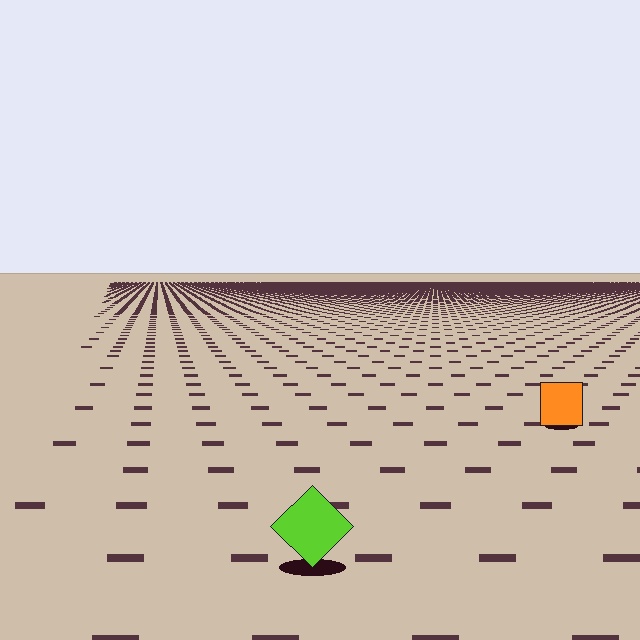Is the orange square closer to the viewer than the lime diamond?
No. The lime diamond is closer — you can tell from the texture gradient: the ground texture is coarser near it.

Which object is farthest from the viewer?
The orange square is farthest from the viewer. It appears smaller and the ground texture around it is denser.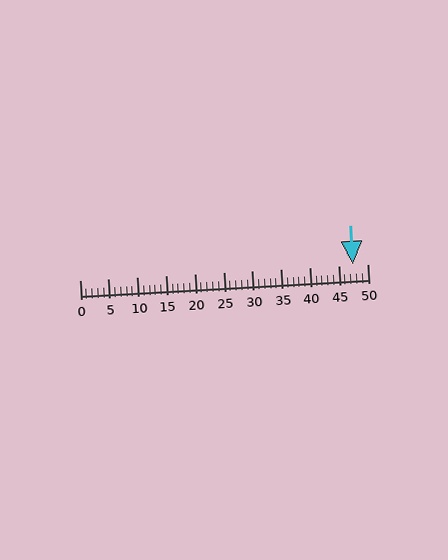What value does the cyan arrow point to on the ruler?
The cyan arrow points to approximately 47.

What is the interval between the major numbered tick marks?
The major tick marks are spaced 5 units apart.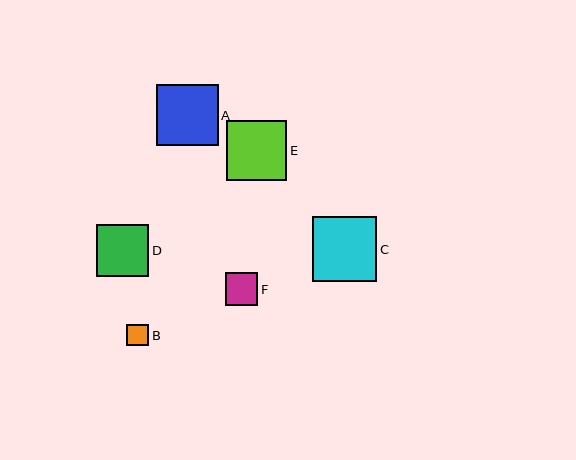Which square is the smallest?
Square B is the smallest with a size of approximately 22 pixels.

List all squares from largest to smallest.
From largest to smallest: C, A, E, D, F, B.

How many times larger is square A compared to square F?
Square A is approximately 1.9 times the size of square F.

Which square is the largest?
Square C is the largest with a size of approximately 64 pixels.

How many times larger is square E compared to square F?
Square E is approximately 1.8 times the size of square F.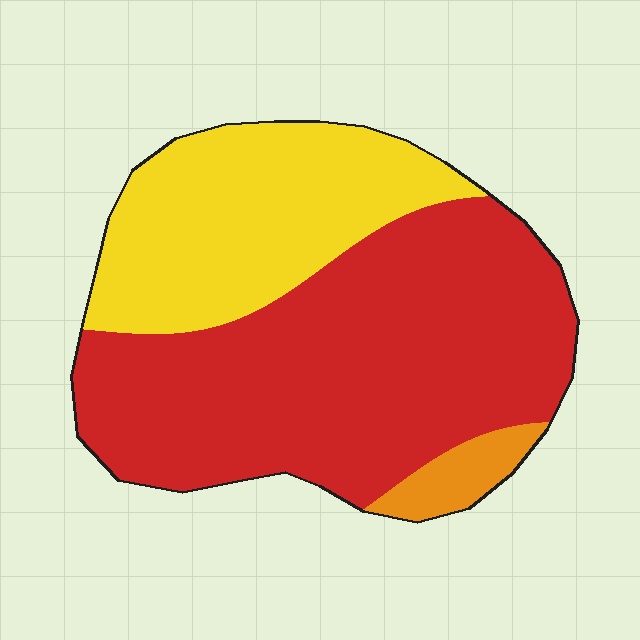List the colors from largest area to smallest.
From largest to smallest: red, yellow, orange.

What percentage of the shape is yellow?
Yellow covers about 35% of the shape.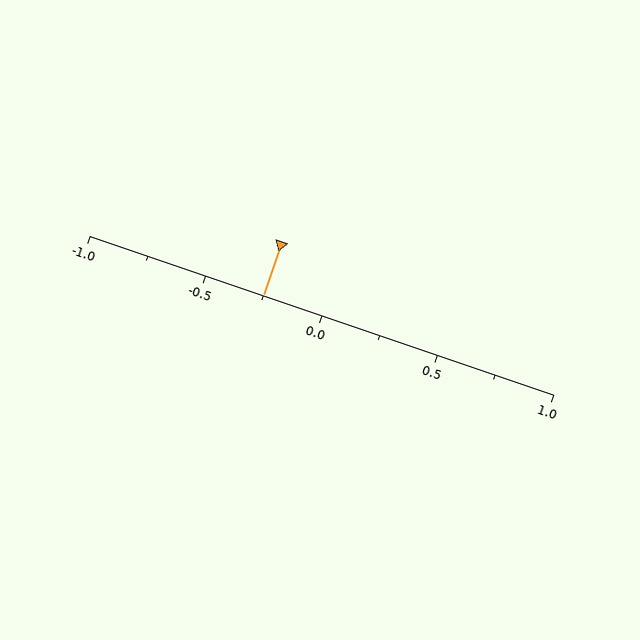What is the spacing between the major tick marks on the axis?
The major ticks are spaced 0.5 apart.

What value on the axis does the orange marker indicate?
The marker indicates approximately -0.25.